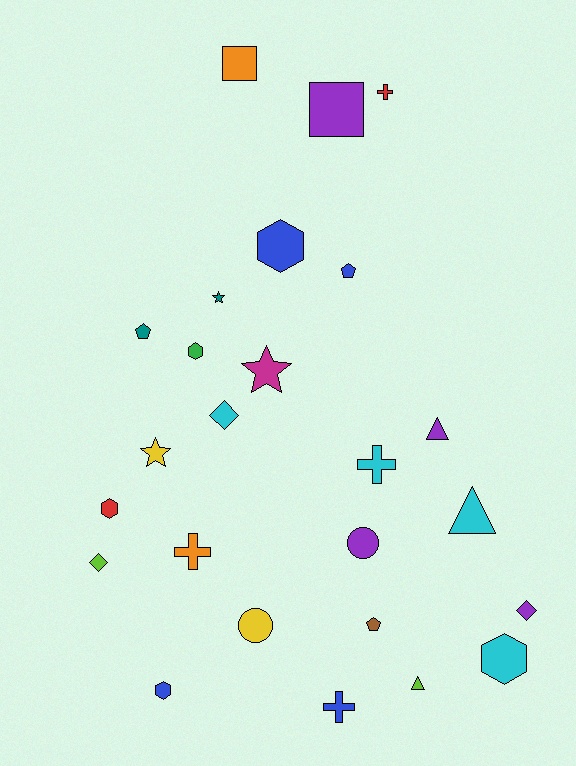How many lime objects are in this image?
There are 2 lime objects.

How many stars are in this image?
There are 3 stars.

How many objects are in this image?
There are 25 objects.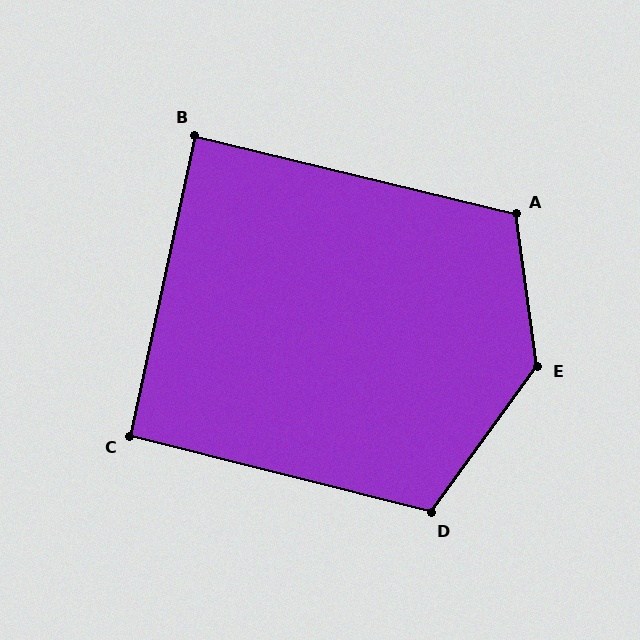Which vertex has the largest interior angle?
E, at approximately 136 degrees.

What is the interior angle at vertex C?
Approximately 92 degrees (approximately right).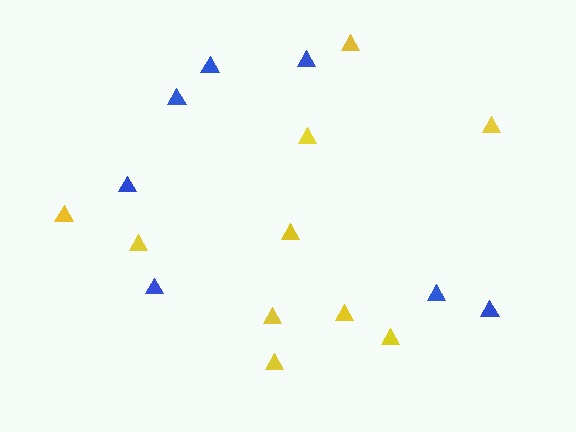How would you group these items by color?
There are 2 groups: one group of yellow triangles (10) and one group of blue triangles (7).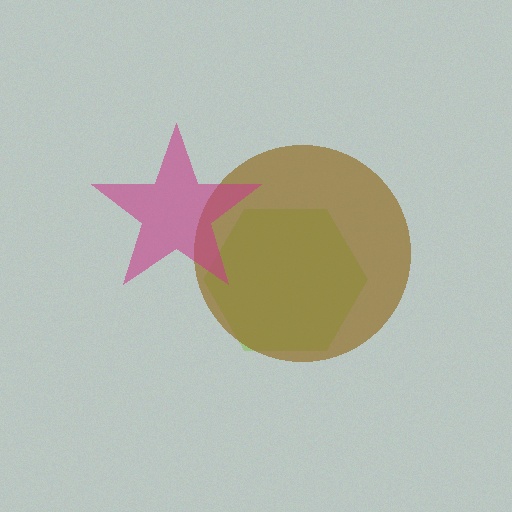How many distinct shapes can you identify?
There are 3 distinct shapes: a lime hexagon, a brown circle, a magenta star.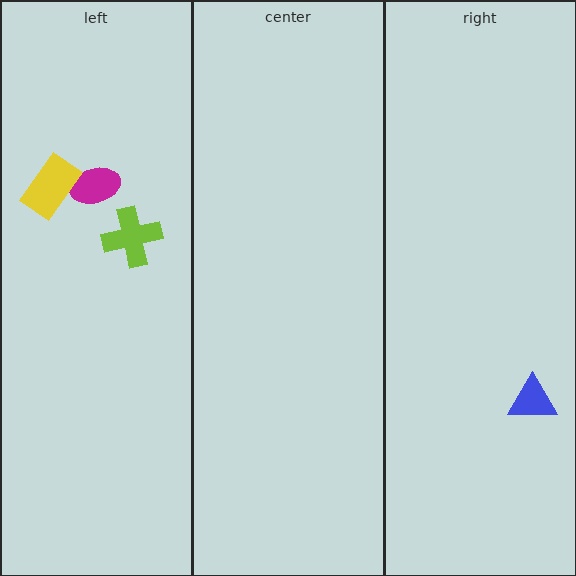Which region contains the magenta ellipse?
The left region.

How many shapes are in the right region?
1.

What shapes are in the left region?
The lime cross, the magenta ellipse, the yellow rectangle.